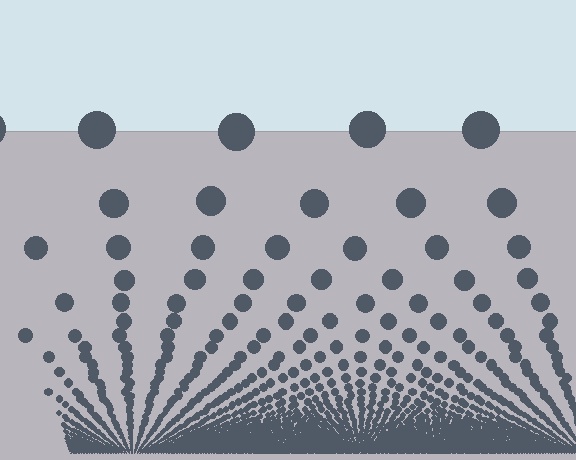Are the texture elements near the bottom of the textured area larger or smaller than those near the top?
Smaller. The gradient is inverted — elements near the bottom are smaller and denser.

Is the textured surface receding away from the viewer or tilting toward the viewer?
The surface appears to tilt toward the viewer. Texture elements get larger and sparser toward the top.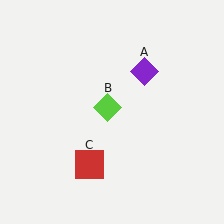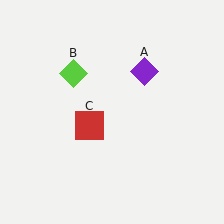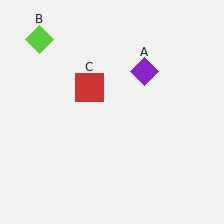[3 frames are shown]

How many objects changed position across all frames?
2 objects changed position: lime diamond (object B), red square (object C).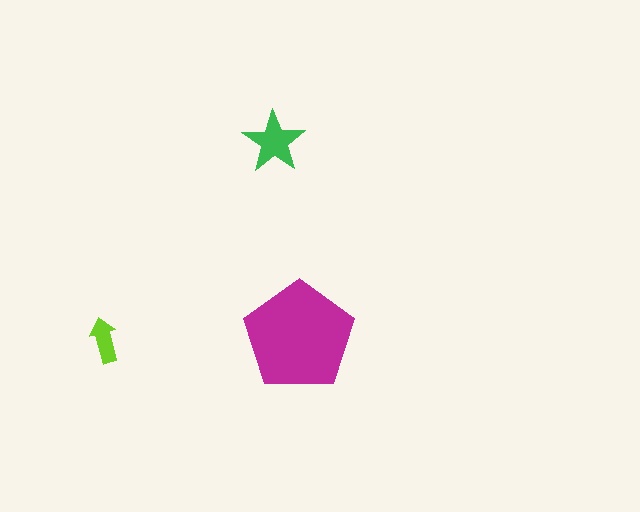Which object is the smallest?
The lime arrow.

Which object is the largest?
The magenta pentagon.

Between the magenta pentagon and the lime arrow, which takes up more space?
The magenta pentagon.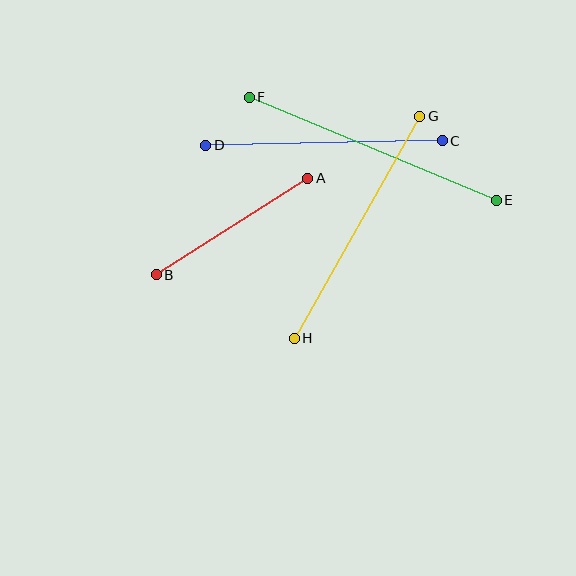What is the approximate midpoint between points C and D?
The midpoint is at approximately (324, 143) pixels.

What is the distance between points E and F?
The distance is approximately 267 pixels.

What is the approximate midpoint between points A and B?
The midpoint is at approximately (232, 227) pixels.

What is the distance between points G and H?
The distance is approximately 255 pixels.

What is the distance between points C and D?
The distance is approximately 236 pixels.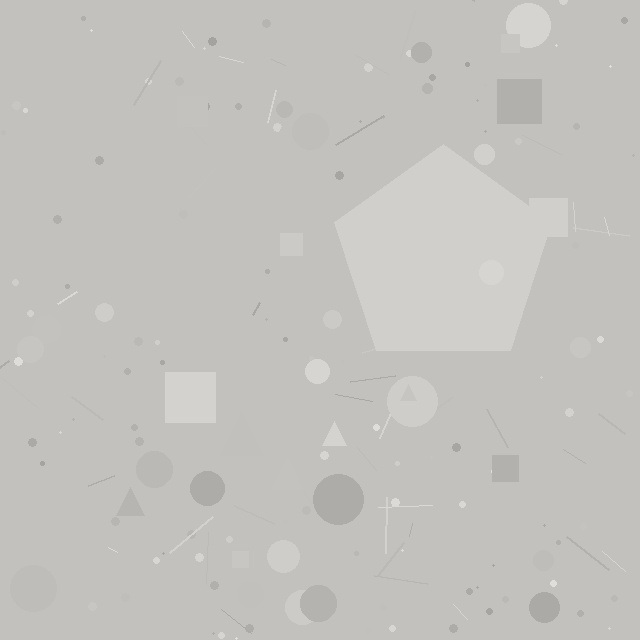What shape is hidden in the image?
A pentagon is hidden in the image.